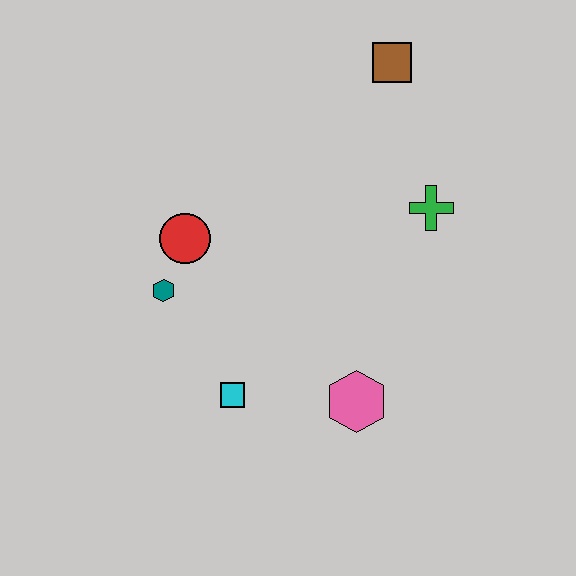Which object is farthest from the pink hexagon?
The brown square is farthest from the pink hexagon.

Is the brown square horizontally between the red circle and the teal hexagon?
No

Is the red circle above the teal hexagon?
Yes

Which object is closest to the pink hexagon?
The cyan square is closest to the pink hexagon.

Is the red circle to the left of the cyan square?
Yes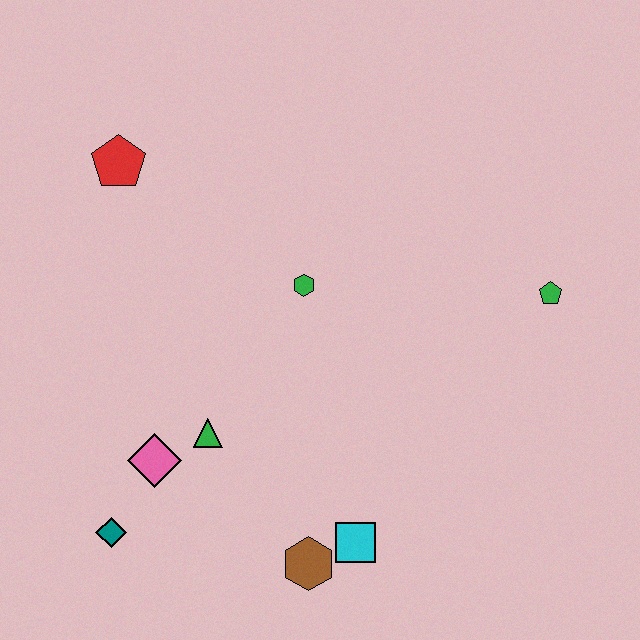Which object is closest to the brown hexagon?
The cyan square is closest to the brown hexagon.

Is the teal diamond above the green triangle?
No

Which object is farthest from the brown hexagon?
The red pentagon is farthest from the brown hexagon.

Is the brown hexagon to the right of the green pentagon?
No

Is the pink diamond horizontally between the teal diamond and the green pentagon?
Yes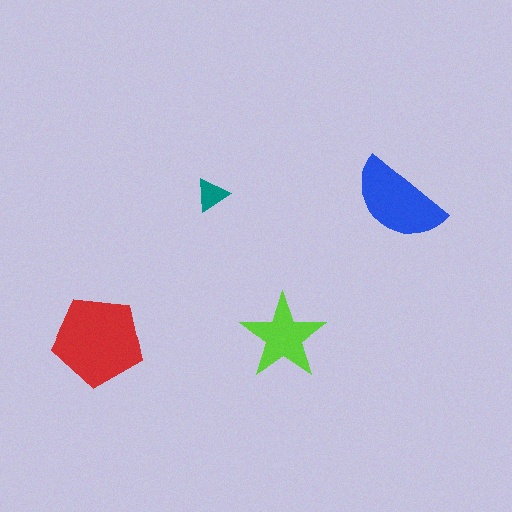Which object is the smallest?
The teal triangle.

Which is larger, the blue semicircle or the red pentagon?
The red pentagon.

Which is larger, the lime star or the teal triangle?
The lime star.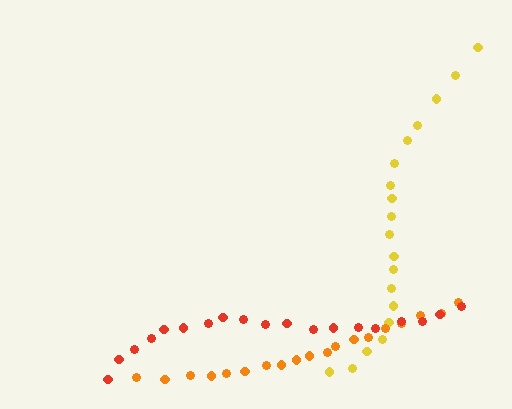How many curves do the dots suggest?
There are 3 distinct paths.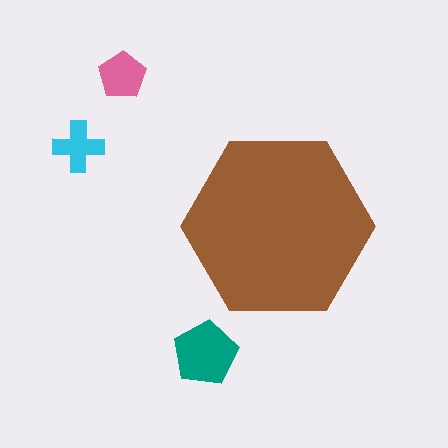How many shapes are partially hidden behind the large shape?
0 shapes are partially hidden.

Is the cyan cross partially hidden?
No, the cyan cross is fully visible.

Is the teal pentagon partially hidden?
No, the teal pentagon is fully visible.